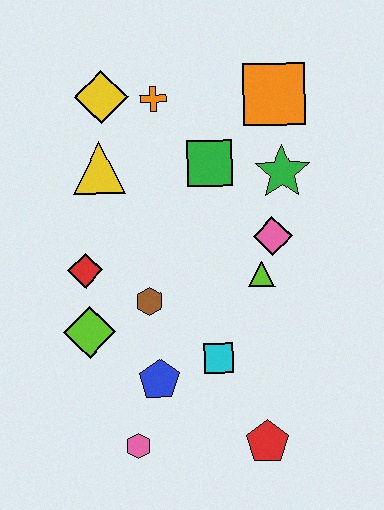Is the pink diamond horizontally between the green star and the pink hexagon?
Yes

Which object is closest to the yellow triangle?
The yellow diamond is closest to the yellow triangle.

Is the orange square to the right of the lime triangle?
Yes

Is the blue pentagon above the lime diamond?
No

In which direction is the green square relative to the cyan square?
The green square is above the cyan square.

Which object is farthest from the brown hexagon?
The orange square is farthest from the brown hexagon.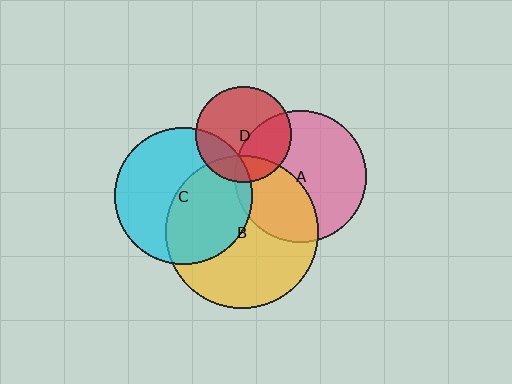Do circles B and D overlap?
Yes.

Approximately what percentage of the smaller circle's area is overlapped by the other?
Approximately 20%.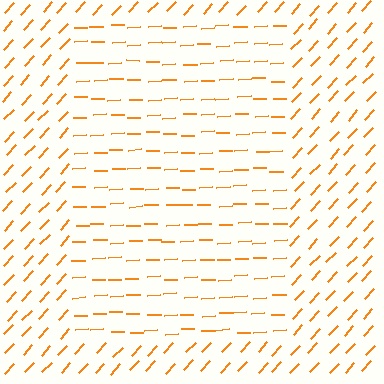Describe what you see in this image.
The image is filled with small orange line segments. A rectangle region in the image has lines oriented differently from the surrounding lines, creating a visible texture boundary.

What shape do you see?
I see a rectangle.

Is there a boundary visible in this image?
Yes, there is a texture boundary formed by a change in line orientation.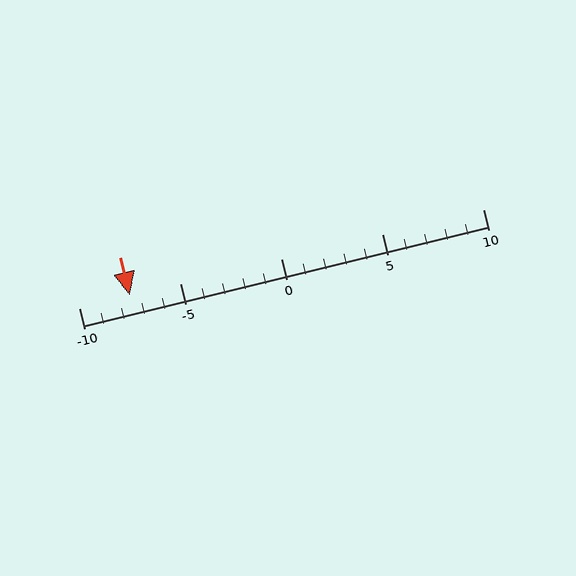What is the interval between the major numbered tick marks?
The major tick marks are spaced 5 units apart.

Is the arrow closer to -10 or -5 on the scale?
The arrow is closer to -5.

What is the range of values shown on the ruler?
The ruler shows values from -10 to 10.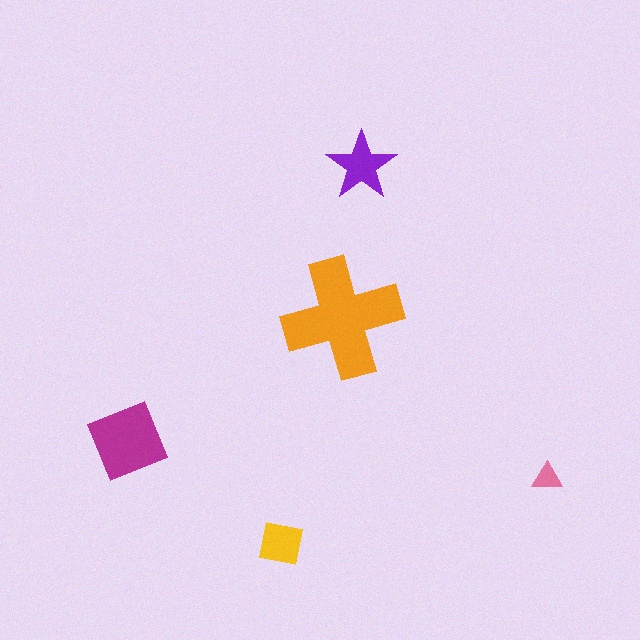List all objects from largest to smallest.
The orange cross, the magenta diamond, the purple star, the yellow square, the pink triangle.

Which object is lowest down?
The yellow square is bottommost.